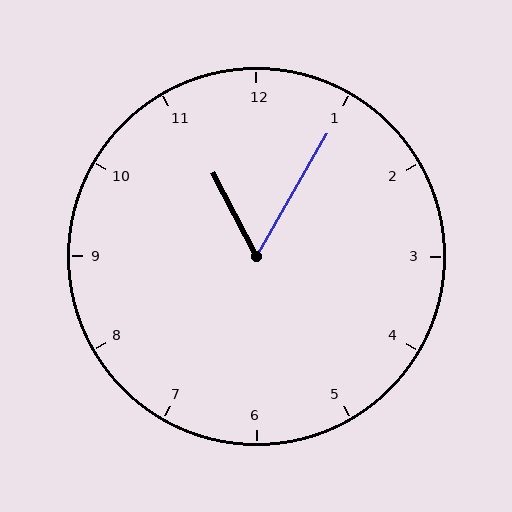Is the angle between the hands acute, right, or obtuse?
It is acute.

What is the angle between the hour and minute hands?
Approximately 58 degrees.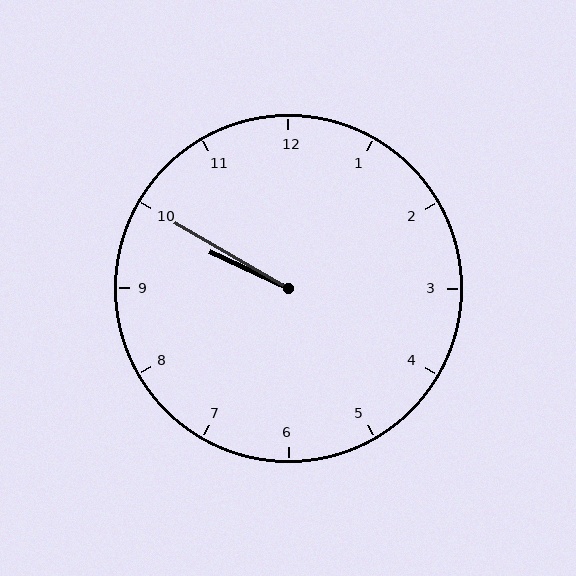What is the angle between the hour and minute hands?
Approximately 5 degrees.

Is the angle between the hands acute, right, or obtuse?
It is acute.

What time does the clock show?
9:50.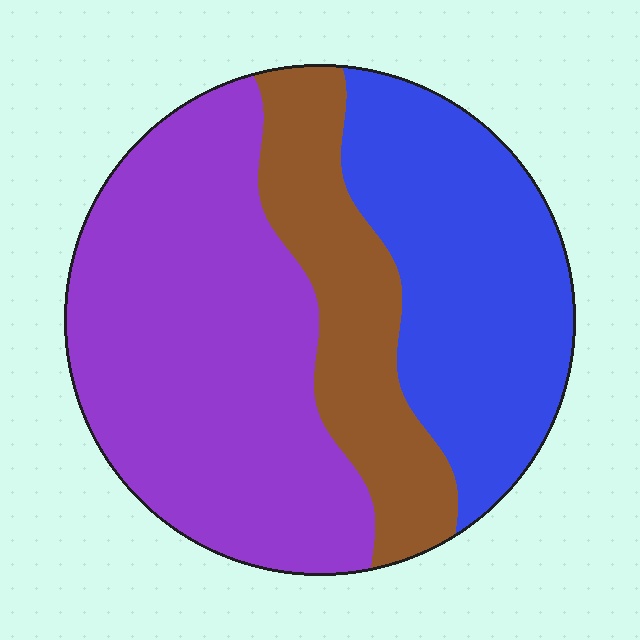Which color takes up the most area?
Purple, at roughly 45%.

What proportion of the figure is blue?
Blue covers about 30% of the figure.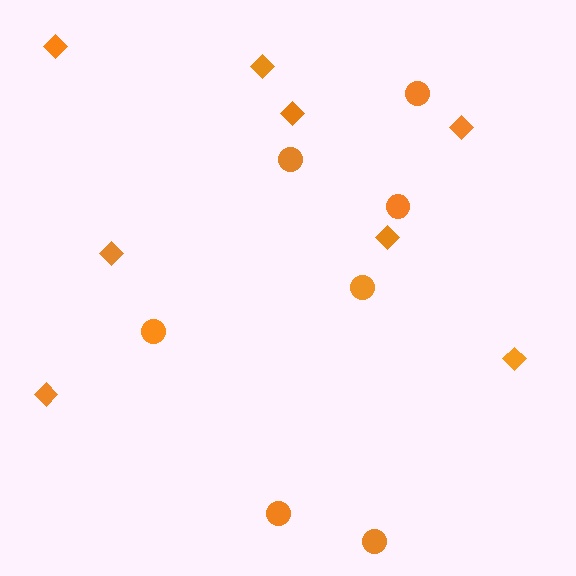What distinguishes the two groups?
There are 2 groups: one group of circles (7) and one group of diamonds (8).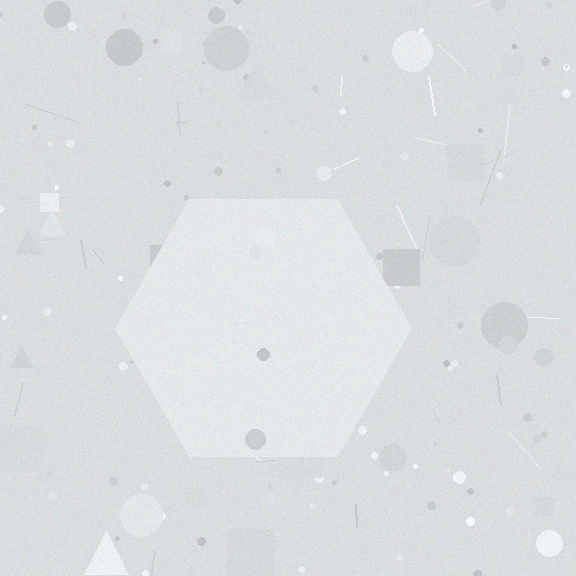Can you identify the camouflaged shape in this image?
The camouflaged shape is a hexagon.